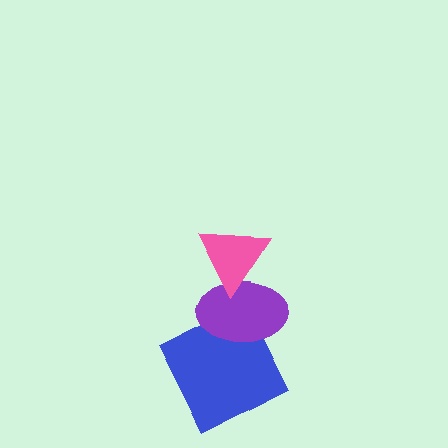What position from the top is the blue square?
The blue square is 3rd from the top.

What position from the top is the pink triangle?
The pink triangle is 1st from the top.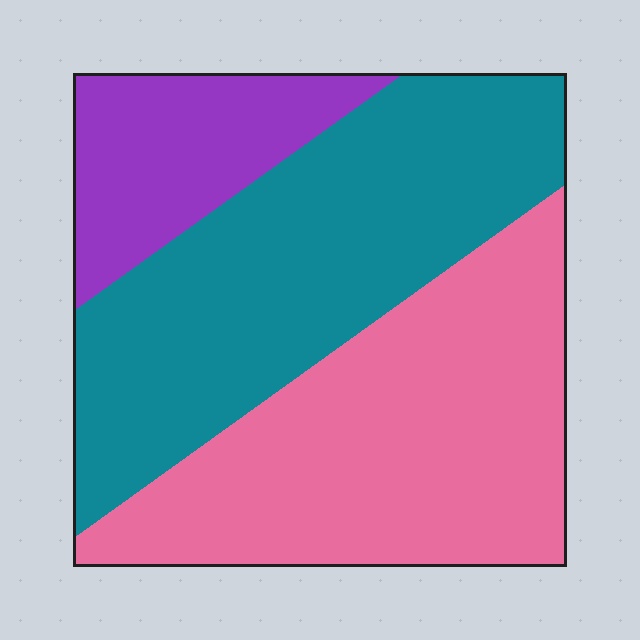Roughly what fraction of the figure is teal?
Teal takes up between a quarter and a half of the figure.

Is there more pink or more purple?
Pink.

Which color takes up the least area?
Purple, at roughly 15%.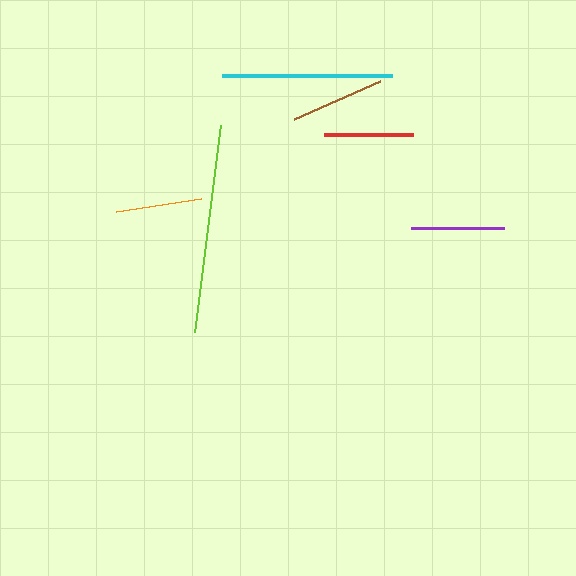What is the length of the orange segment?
The orange segment is approximately 87 pixels long.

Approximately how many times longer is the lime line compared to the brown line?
The lime line is approximately 2.2 times the length of the brown line.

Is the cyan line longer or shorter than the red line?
The cyan line is longer than the red line.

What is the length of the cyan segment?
The cyan segment is approximately 169 pixels long.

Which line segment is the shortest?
The orange line is the shortest at approximately 87 pixels.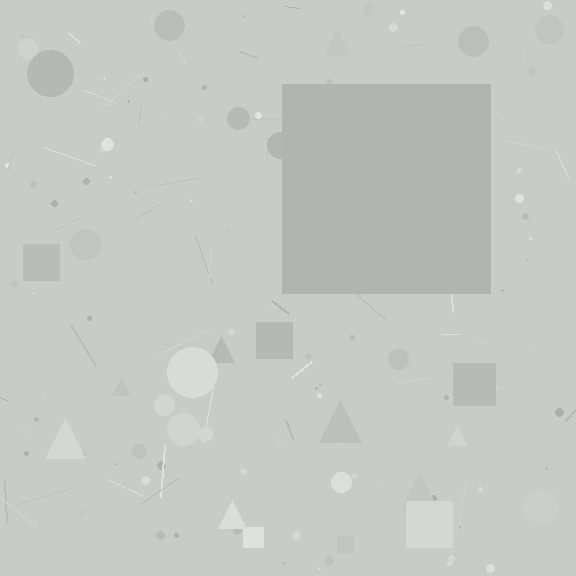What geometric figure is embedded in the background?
A square is embedded in the background.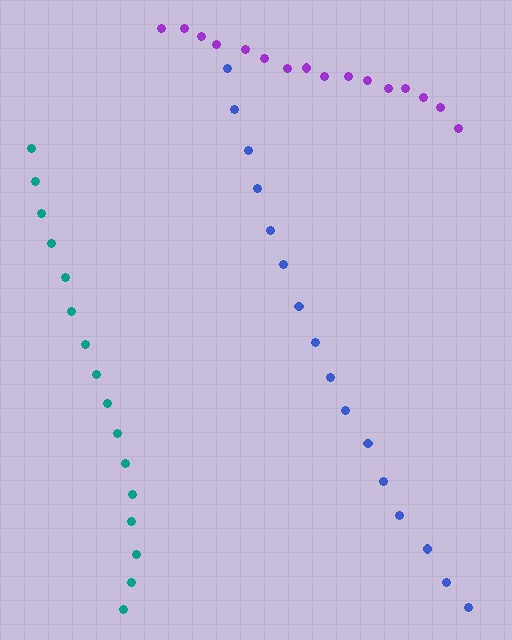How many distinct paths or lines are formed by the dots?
There are 3 distinct paths.